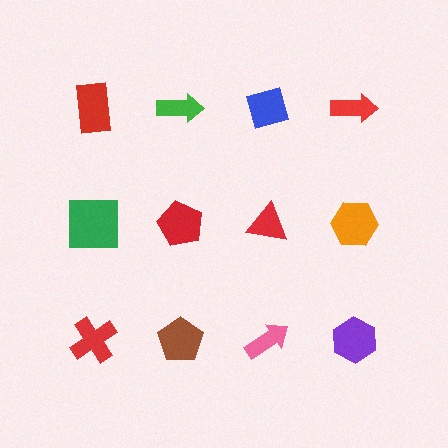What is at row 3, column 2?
A brown pentagon.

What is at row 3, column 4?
A purple hexagon.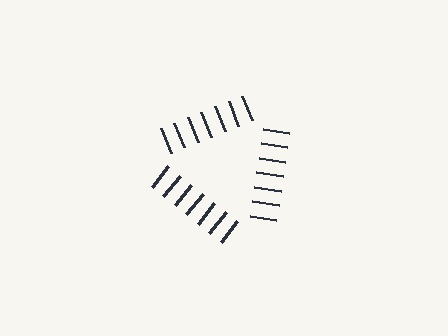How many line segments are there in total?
21 — 7 along each of the 3 edges.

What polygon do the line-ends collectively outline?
An illusory triangle — the line segments terminate on its edges but no continuous stroke is drawn.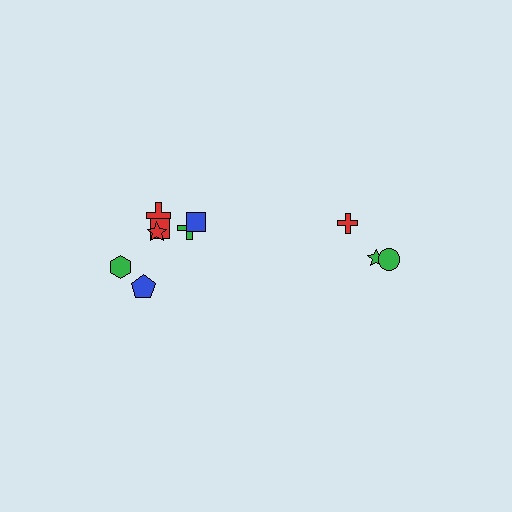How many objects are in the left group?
There are 7 objects.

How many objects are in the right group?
There are 3 objects.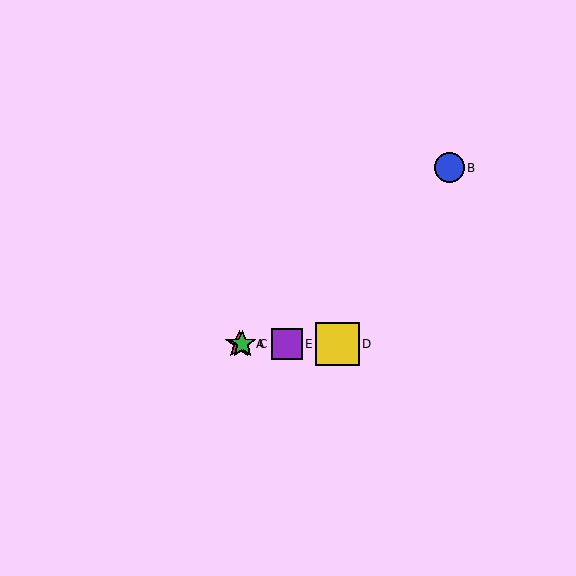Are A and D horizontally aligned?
Yes, both are at y≈344.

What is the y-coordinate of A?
Object A is at y≈344.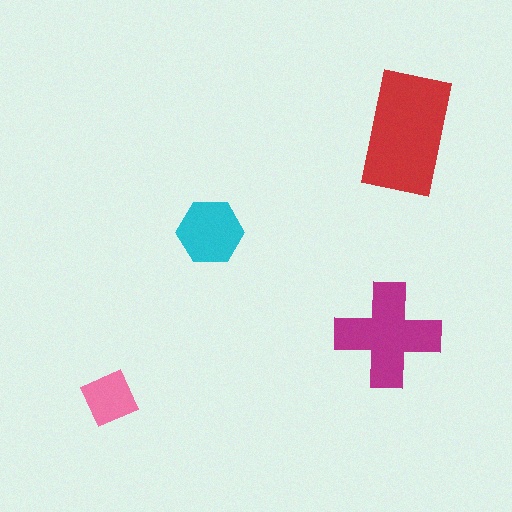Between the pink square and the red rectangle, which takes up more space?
The red rectangle.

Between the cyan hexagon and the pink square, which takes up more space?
The cyan hexagon.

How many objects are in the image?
There are 4 objects in the image.